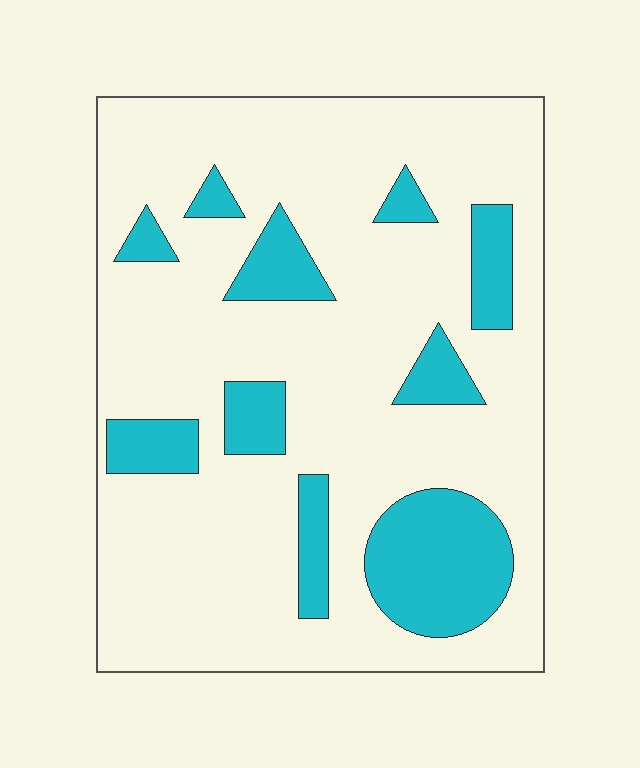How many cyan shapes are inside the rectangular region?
10.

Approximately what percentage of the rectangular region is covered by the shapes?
Approximately 20%.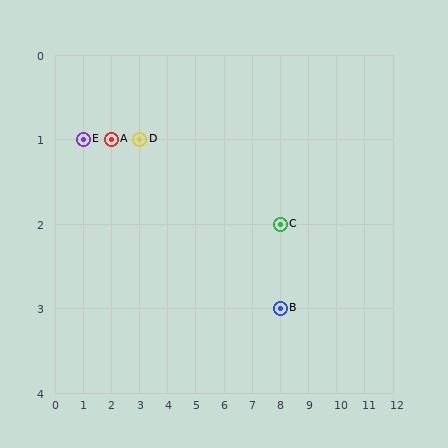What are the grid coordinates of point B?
Point B is at grid coordinates (8, 3).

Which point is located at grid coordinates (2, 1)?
Point A is at (2, 1).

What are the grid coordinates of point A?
Point A is at grid coordinates (2, 1).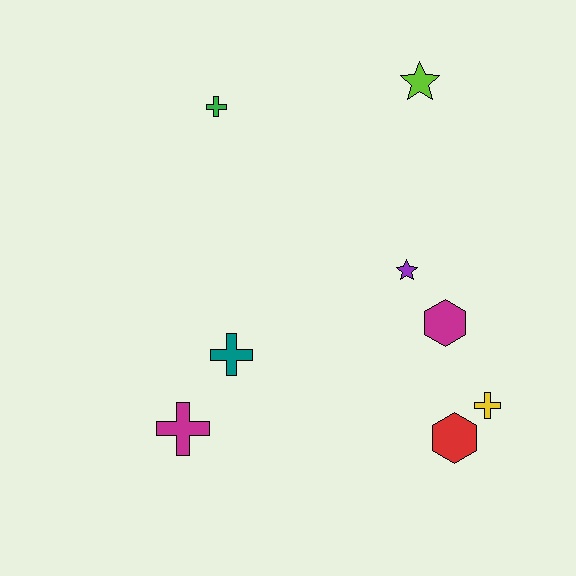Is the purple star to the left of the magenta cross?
No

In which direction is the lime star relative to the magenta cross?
The lime star is above the magenta cross.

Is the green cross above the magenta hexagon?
Yes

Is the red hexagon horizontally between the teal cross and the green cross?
No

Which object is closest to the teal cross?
The magenta cross is closest to the teal cross.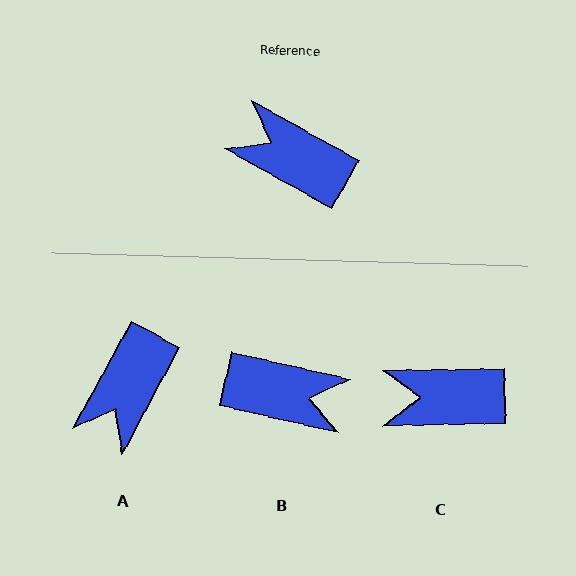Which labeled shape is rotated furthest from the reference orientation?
B, about 164 degrees away.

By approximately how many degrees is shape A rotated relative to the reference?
Approximately 91 degrees counter-clockwise.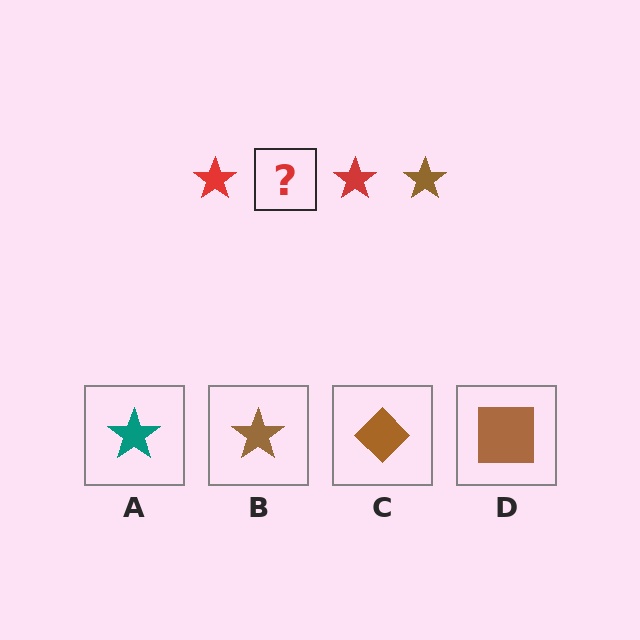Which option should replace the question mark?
Option B.